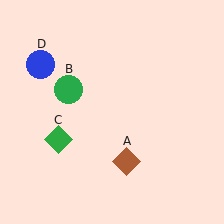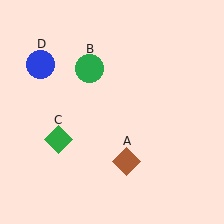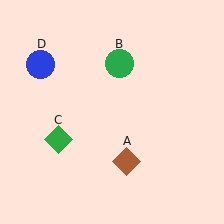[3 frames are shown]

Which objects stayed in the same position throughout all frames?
Brown diamond (object A) and green diamond (object C) and blue circle (object D) remained stationary.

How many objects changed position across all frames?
1 object changed position: green circle (object B).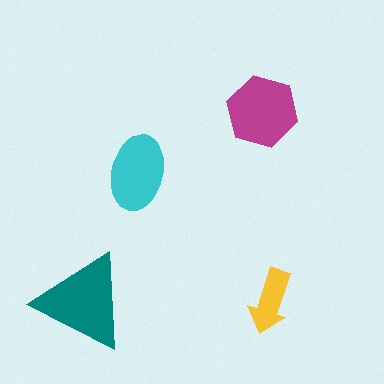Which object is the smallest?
The yellow arrow.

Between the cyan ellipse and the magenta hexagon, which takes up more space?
The magenta hexagon.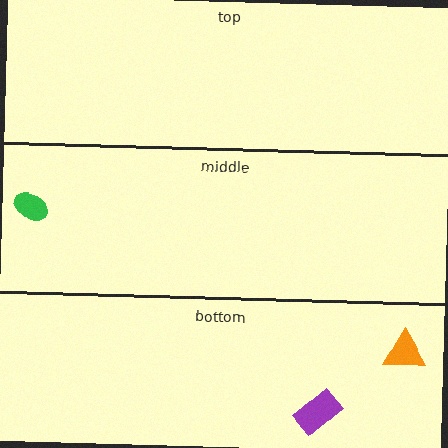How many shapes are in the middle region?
1.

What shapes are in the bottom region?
The orange triangle, the purple rectangle.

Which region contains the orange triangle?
The bottom region.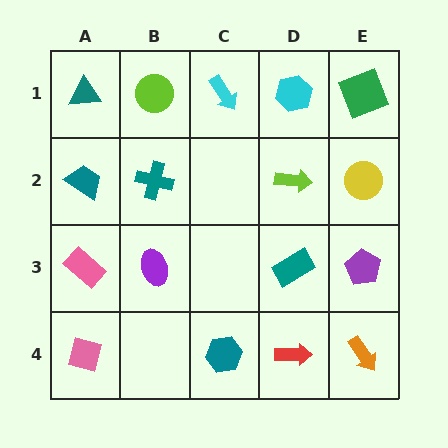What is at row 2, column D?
A lime arrow.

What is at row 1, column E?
A green square.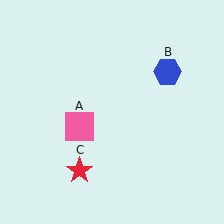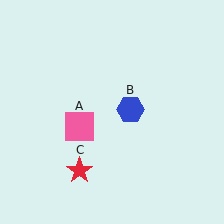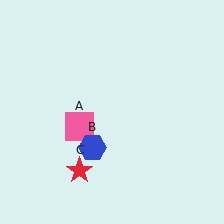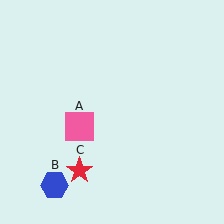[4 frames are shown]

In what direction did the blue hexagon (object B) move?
The blue hexagon (object B) moved down and to the left.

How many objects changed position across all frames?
1 object changed position: blue hexagon (object B).